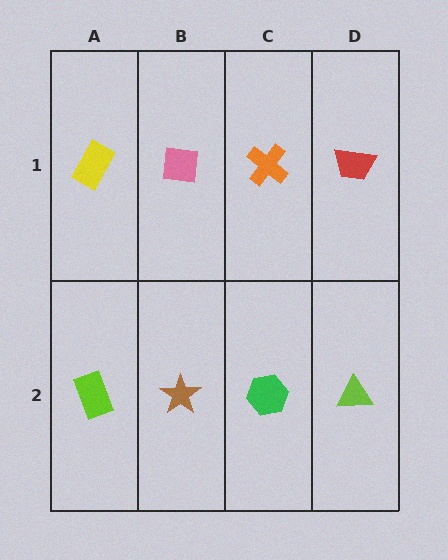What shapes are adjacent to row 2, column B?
A pink square (row 1, column B), a lime rectangle (row 2, column A), a green hexagon (row 2, column C).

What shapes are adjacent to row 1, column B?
A brown star (row 2, column B), a yellow rectangle (row 1, column A), an orange cross (row 1, column C).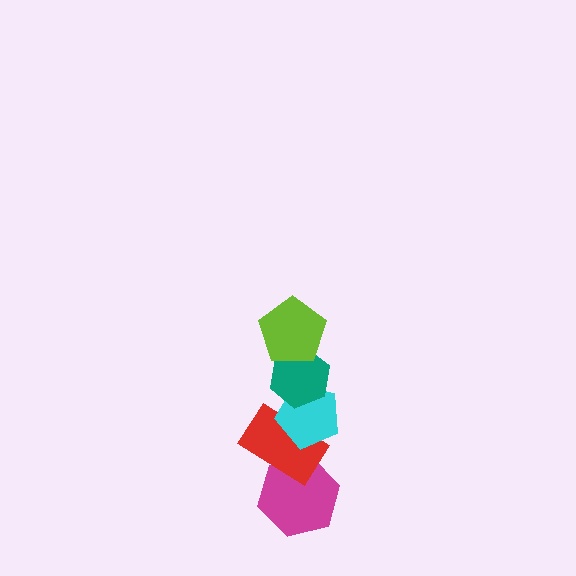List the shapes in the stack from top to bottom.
From top to bottom: the lime pentagon, the teal hexagon, the cyan pentagon, the red rectangle, the magenta hexagon.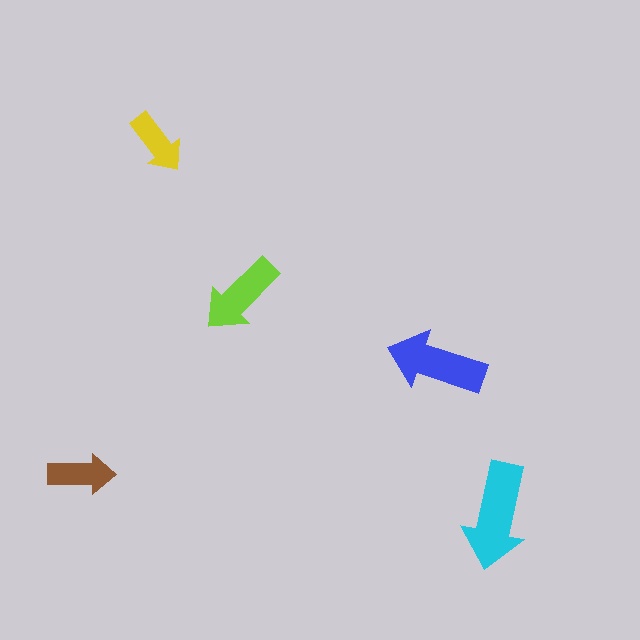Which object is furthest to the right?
The cyan arrow is rightmost.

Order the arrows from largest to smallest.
the cyan one, the blue one, the lime one, the brown one, the yellow one.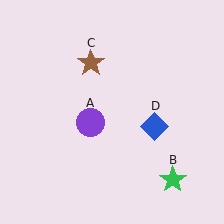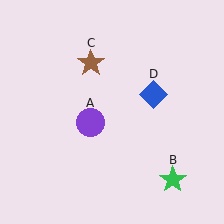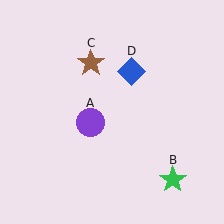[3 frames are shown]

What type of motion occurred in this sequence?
The blue diamond (object D) rotated counterclockwise around the center of the scene.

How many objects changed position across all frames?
1 object changed position: blue diamond (object D).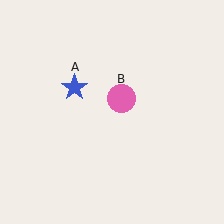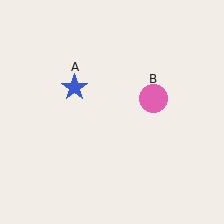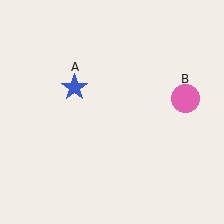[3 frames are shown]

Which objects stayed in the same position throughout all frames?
Blue star (object A) remained stationary.